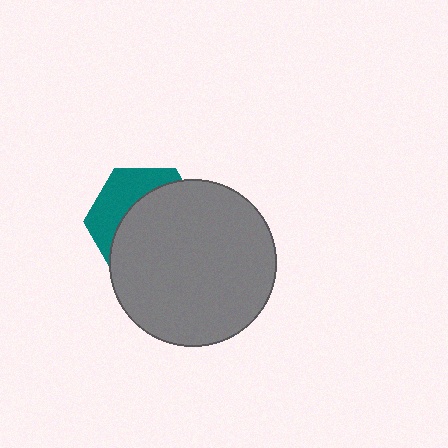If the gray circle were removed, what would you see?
You would see the complete teal hexagon.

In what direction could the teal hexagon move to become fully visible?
The teal hexagon could move toward the upper-left. That would shift it out from behind the gray circle entirely.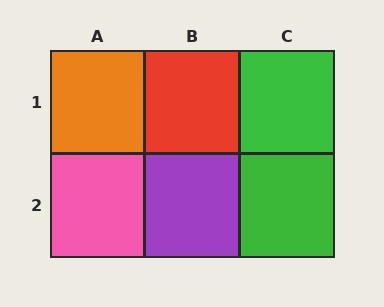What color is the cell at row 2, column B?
Purple.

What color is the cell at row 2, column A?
Pink.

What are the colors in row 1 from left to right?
Orange, red, green.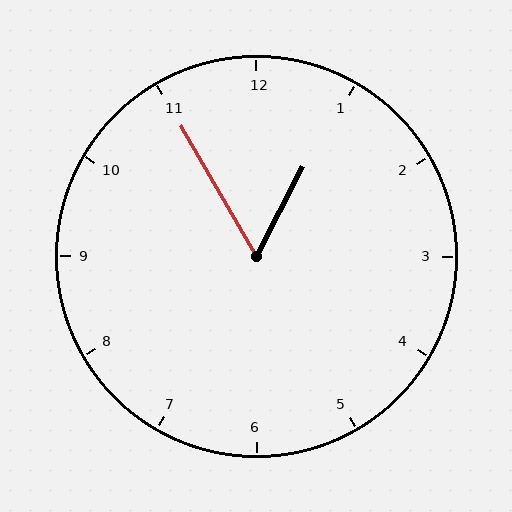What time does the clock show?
12:55.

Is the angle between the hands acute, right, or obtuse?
It is acute.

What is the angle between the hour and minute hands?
Approximately 58 degrees.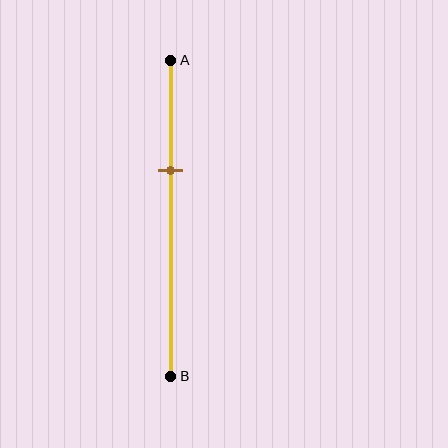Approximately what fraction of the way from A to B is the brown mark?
The brown mark is approximately 35% of the way from A to B.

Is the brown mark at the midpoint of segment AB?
No, the mark is at about 35% from A, not at the 50% midpoint.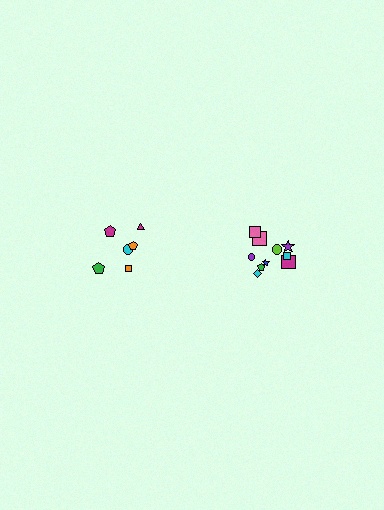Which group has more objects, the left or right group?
The right group.